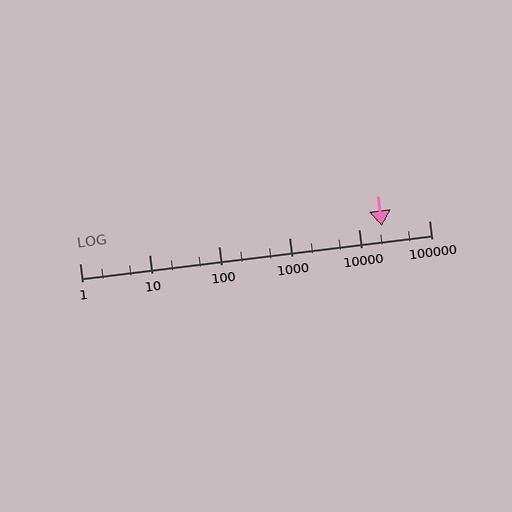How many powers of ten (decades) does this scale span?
The scale spans 5 decades, from 1 to 100000.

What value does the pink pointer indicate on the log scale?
The pointer indicates approximately 21000.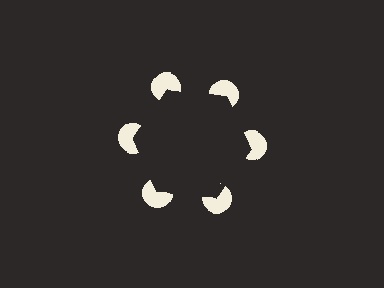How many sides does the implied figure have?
6 sides.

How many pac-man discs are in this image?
There are 6 — one at each vertex of the illusory hexagon.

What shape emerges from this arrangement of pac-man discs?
An illusory hexagon — its edges are inferred from the aligned wedge cuts in the pac-man discs, not physically drawn.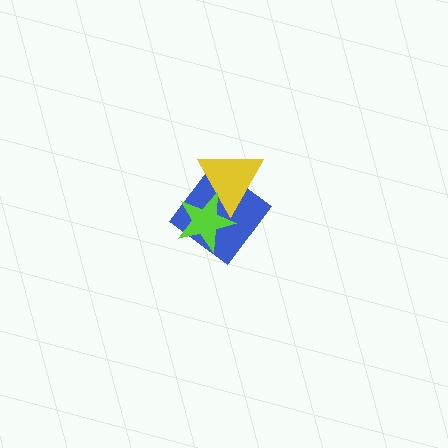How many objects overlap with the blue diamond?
2 objects overlap with the blue diamond.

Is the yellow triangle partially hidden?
Yes, it is partially covered by another shape.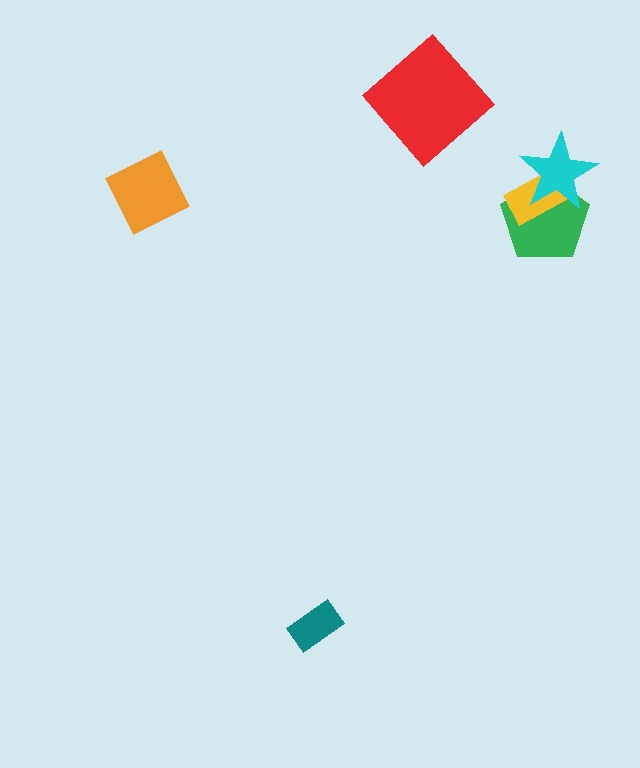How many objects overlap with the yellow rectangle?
2 objects overlap with the yellow rectangle.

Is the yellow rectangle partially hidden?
Yes, it is partially covered by another shape.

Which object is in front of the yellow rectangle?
The cyan star is in front of the yellow rectangle.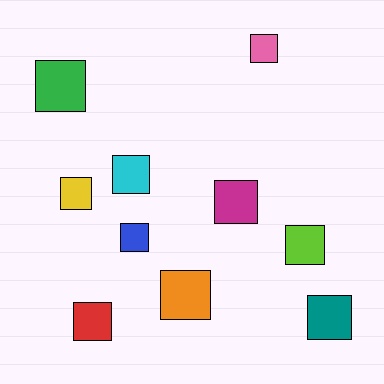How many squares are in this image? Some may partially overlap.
There are 10 squares.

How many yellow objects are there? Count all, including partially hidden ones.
There is 1 yellow object.